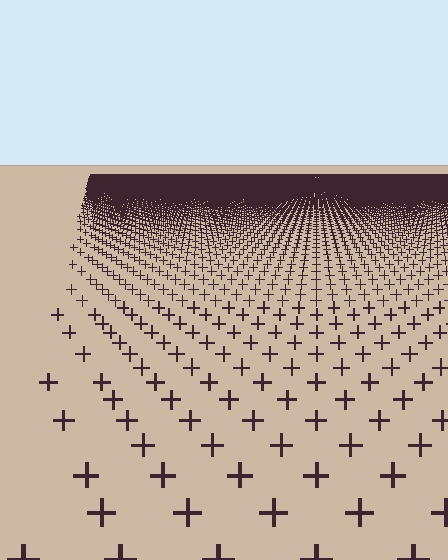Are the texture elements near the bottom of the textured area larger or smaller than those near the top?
Larger. Near the bottom, elements are closer to the viewer and appear at a bigger on-screen size.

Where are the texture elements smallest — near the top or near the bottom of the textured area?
Near the top.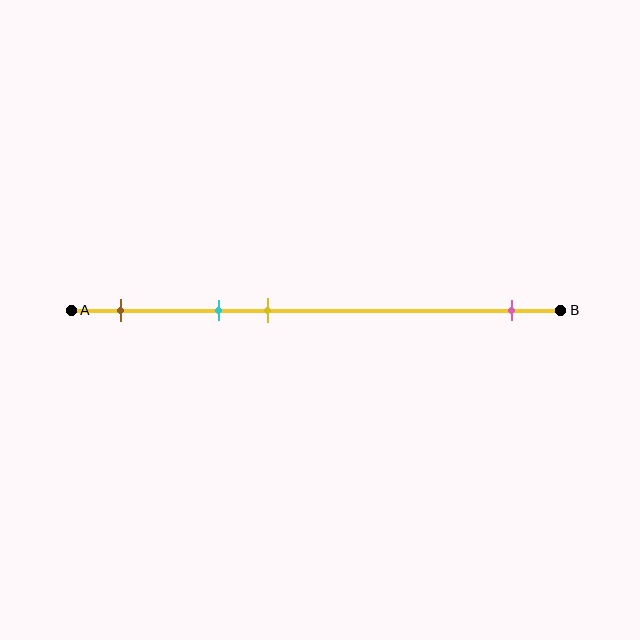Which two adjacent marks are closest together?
The cyan and yellow marks are the closest adjacent pair.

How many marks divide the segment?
There are 4 marks dividing the segment.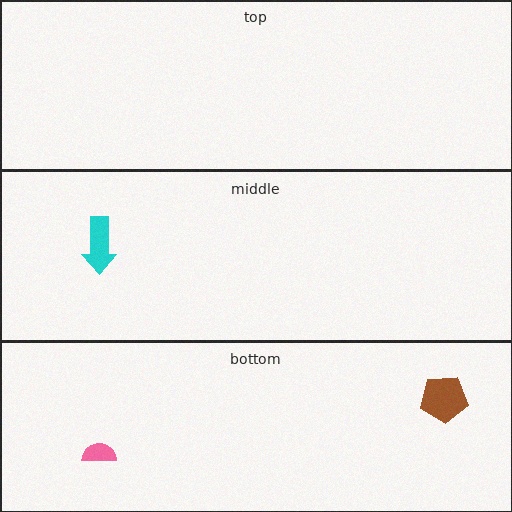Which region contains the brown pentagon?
The bottom region.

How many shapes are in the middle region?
1.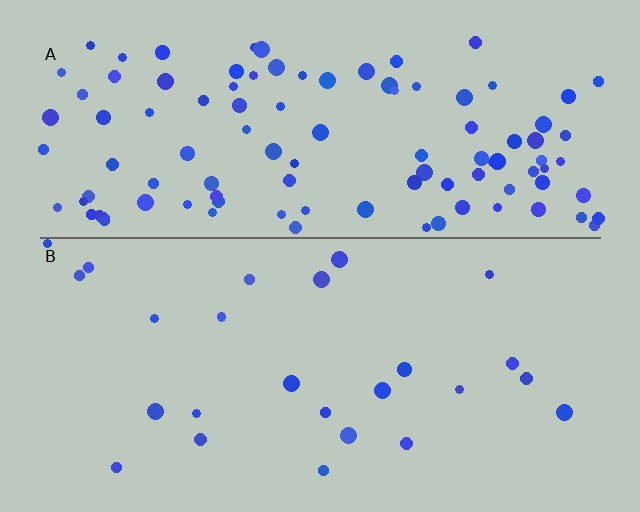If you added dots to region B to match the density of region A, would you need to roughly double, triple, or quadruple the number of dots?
Approximately quadruple.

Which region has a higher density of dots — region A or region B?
A (the top).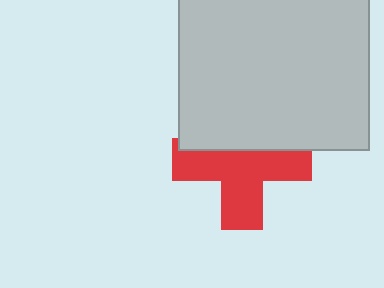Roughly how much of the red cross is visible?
About half of it is visible (roughly 62%).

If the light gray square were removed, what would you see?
You would see the complete red cross.